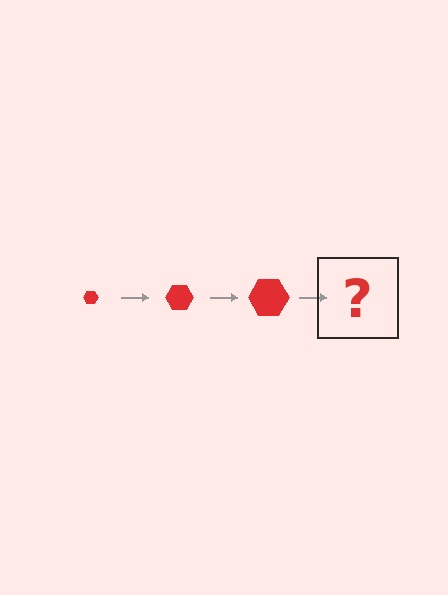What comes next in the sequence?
The next element should be a red hexagon, larger than the previous one.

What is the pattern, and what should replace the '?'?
The pattern is that the hexagon gets progressively larger each step. The '?' should be a red hexagon, larger than the previous one.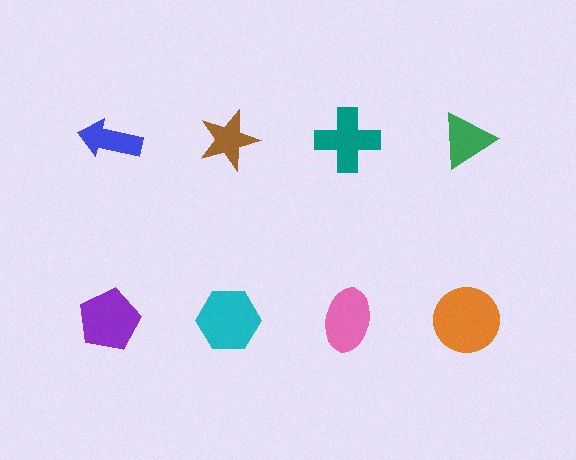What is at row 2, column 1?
A purple pentagon.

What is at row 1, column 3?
A teal cross.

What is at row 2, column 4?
An orange circle.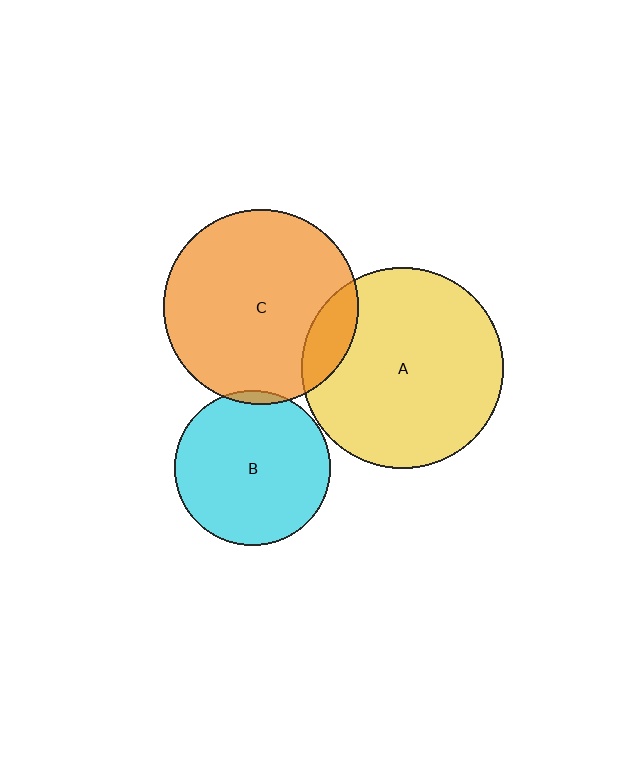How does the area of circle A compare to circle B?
Approximately 1.7 times.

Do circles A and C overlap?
Yes.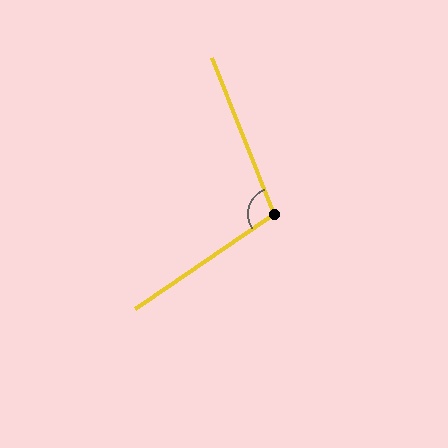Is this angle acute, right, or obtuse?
It is obtuse.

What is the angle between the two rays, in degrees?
Approximately 103 degrees.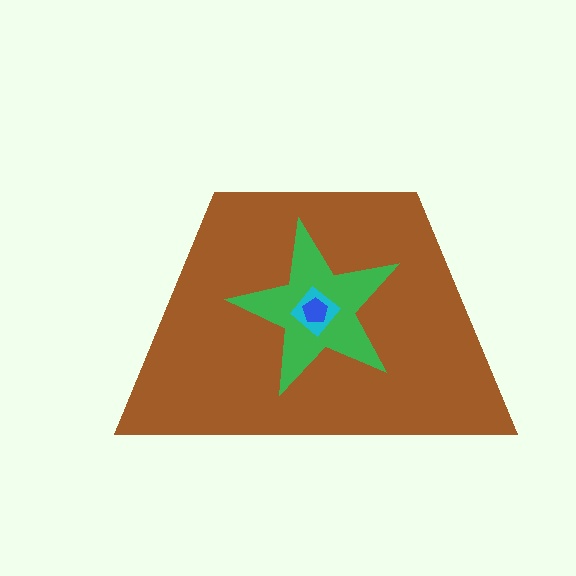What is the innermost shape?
The blue pentagon.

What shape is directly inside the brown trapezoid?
The green star.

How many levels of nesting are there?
4.